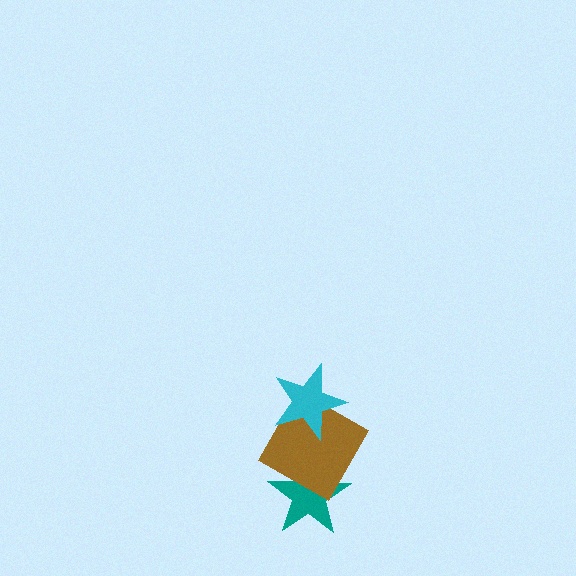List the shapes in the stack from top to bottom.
From top to bottom: the cyan star, the brown square, the teal star.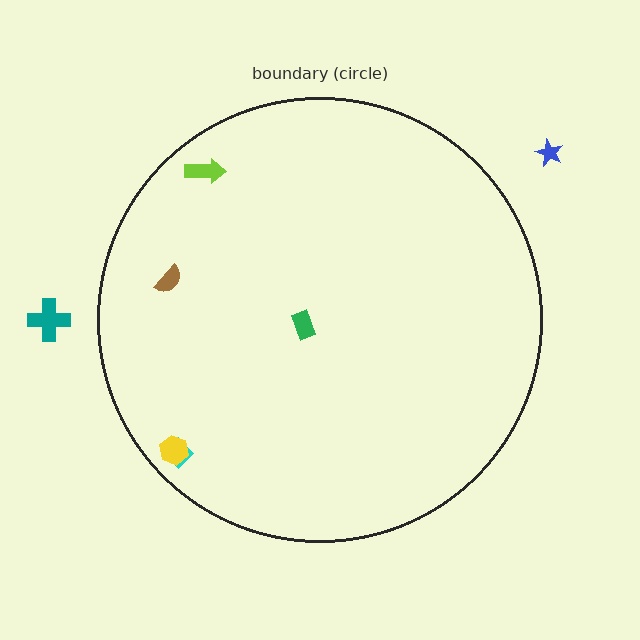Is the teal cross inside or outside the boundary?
Outside.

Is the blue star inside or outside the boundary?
Outside.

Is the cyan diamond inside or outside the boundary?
Inside.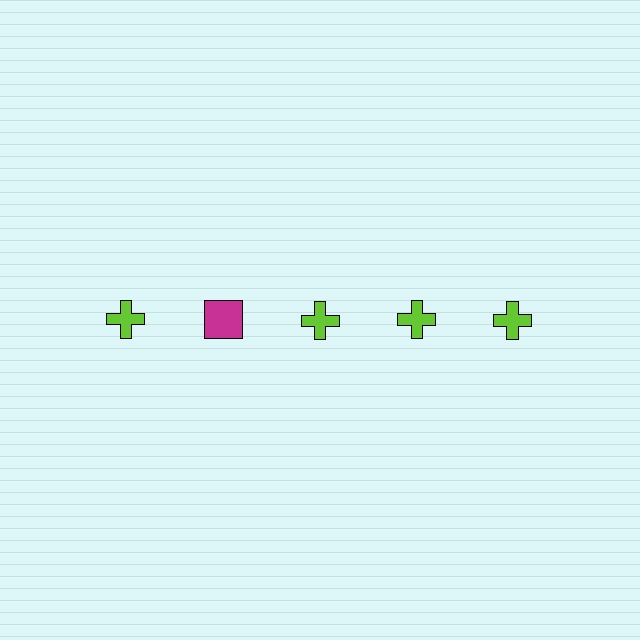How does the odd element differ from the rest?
It differs in both color (magenta instead of lime) and shape (square instead of cross).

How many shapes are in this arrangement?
There are 5 shapes arranged in a grid pattern.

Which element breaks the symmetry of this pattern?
The magenta square in the top row, second from left column breaks the symmetry. All other shapes are lime crosses.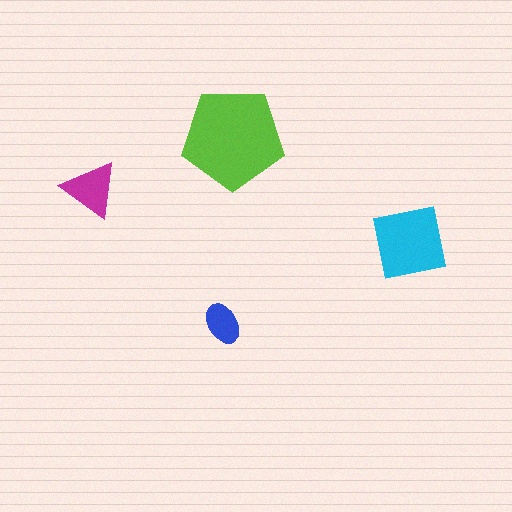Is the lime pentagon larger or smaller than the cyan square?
Larger.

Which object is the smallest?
The blue ellipse.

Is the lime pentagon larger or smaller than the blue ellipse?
Larger.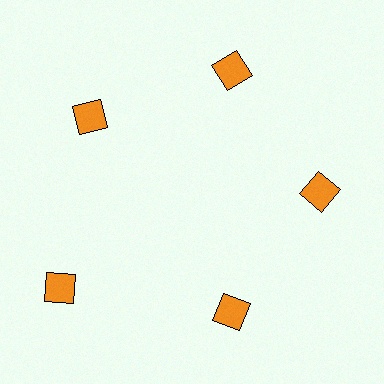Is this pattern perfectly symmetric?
No. The 5 orange squares are arranged in a ring, but one element near the 8 o'clock position is pushed outward from the center, breaking the 5-fold rotational symmetry.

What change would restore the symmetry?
The symmetry would be restored by moving it inward, back onto the ring so that all 5 squares sit at equal angles and equal distance from the center.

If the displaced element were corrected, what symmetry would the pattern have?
It would have 5-fold rotational symmetry — the pattern would map onto itself every 72 degrees.